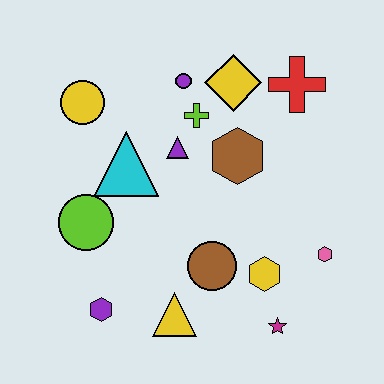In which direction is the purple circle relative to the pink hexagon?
The purple circle is above the pink hexagon.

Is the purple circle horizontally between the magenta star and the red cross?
No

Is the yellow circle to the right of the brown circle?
No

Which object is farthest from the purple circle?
The magenta star is farthest from the purple circle.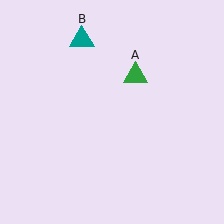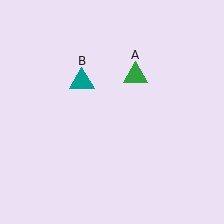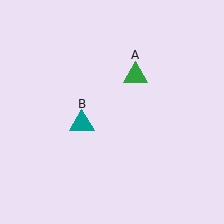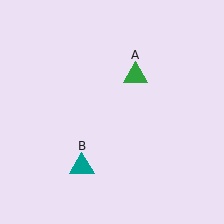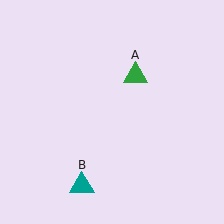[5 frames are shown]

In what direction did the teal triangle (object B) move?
The teal triangle (object B) moved down.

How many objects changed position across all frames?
1 object changed position: teal triangle (object B).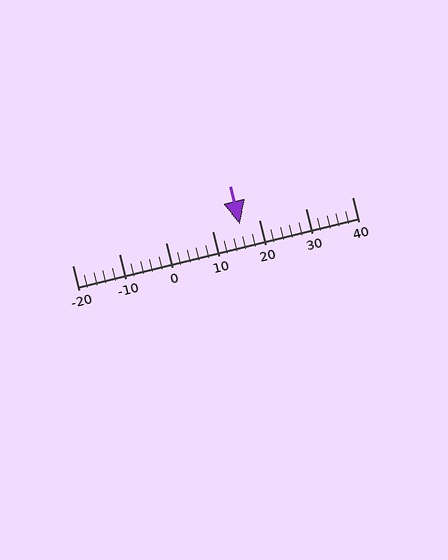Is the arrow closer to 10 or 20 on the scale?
The arrow is closer to 20.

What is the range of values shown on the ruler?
The ruler shows values from -20 to 40.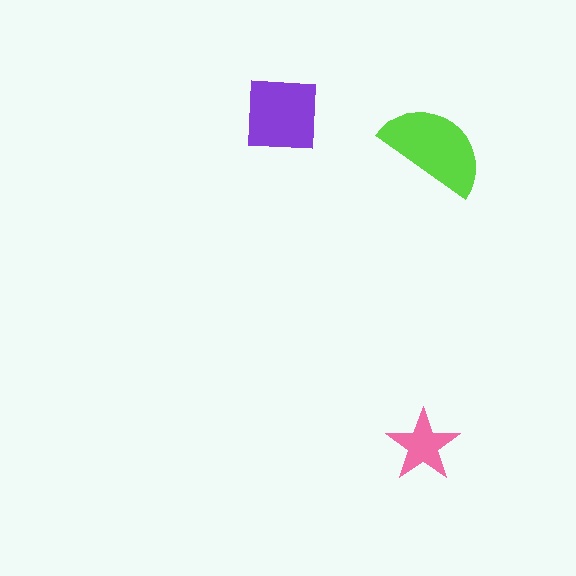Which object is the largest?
The lime semicircle.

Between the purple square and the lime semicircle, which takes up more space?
The lime semicircle.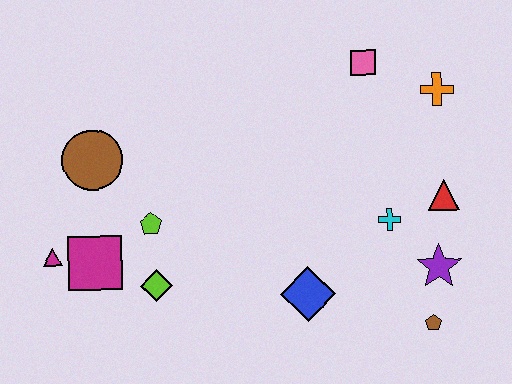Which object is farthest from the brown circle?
The brown pentagon is farthest from the brown circle.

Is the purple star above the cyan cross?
No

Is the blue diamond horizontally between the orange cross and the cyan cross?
No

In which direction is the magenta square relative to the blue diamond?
The magenta square is to the left of the blue diamond.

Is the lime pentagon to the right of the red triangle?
No